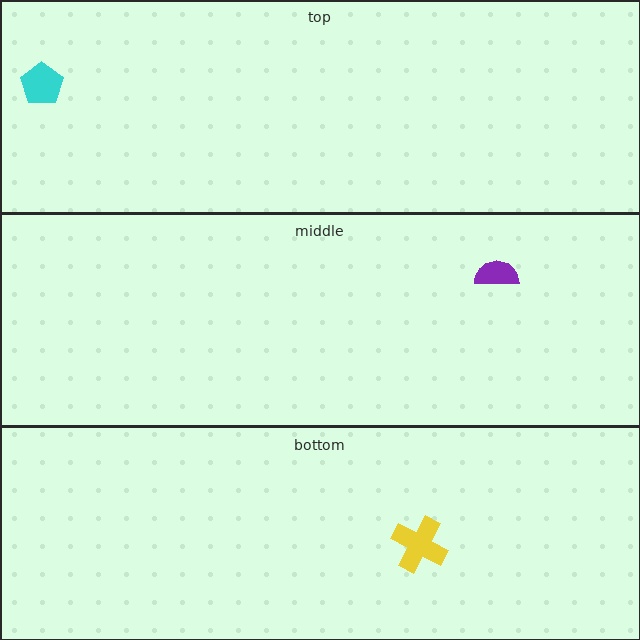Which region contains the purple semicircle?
The middle region.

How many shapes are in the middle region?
1.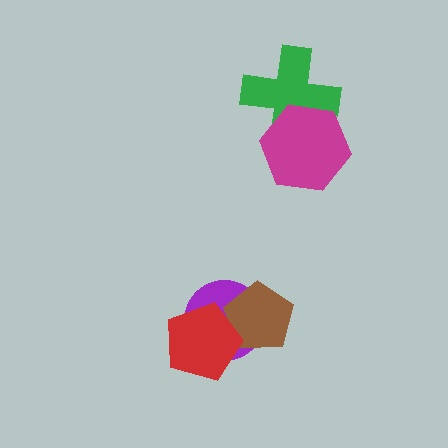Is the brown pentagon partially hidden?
Yes, it is partially covered by another shape.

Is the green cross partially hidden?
Yes, it is partially covered by another shape.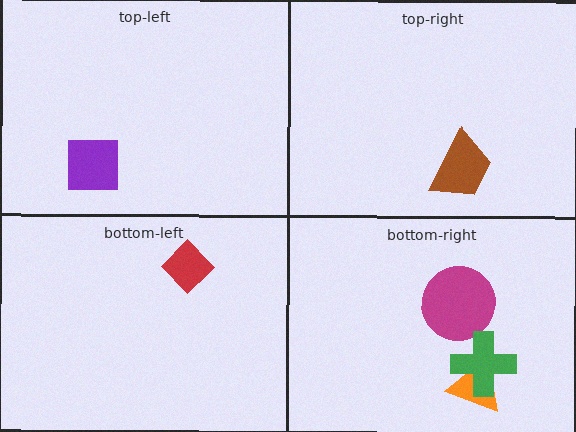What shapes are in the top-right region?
The brown trapezoid.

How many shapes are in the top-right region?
1.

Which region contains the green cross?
The bottom-right region.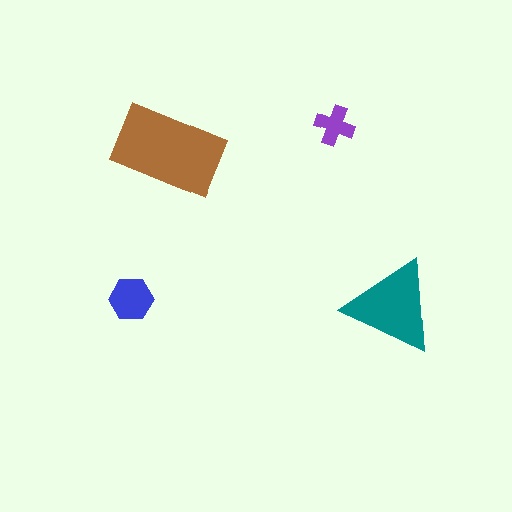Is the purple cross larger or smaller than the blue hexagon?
Smaller.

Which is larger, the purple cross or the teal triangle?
The teal triangle.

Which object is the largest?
The brown rectangle.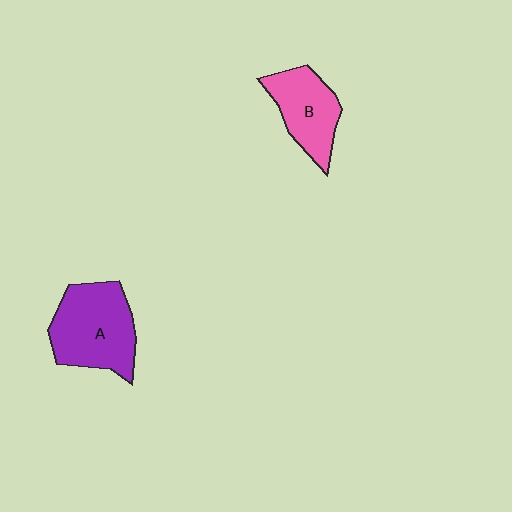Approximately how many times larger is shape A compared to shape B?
Approximately 1.4 times.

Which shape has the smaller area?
Shape B (pink).